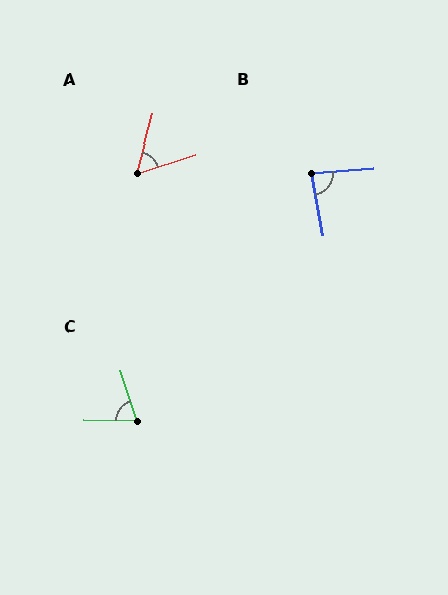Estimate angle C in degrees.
Approximately 71 degrees.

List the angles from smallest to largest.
A (57°), C (71°), B (85°).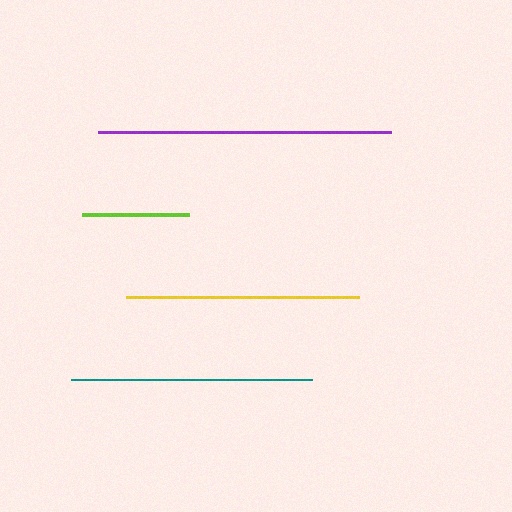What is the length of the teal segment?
The teal segment is approximately 241 pixels long.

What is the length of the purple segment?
The purple segment is approximately 292 pixels long.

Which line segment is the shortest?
The lime line is the shortest at approximately 107 pixels.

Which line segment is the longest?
The purple line is the longest at approximately 292 pixels.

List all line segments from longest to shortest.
From longest to shortest: purple, teal, yellow, lime.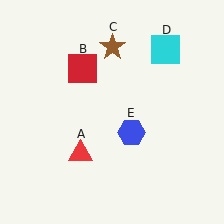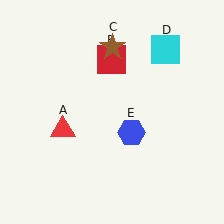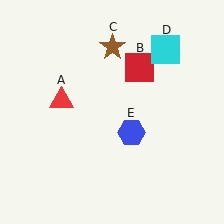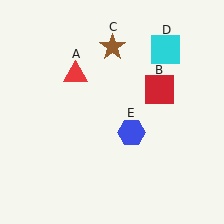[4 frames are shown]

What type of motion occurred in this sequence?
The red triangle (object A), red square (object B) rotated clockwise around the center of the scene.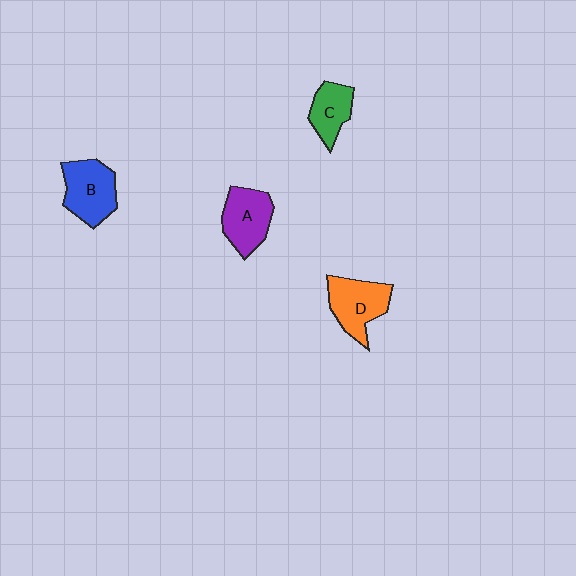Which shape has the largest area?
Shape B (blue).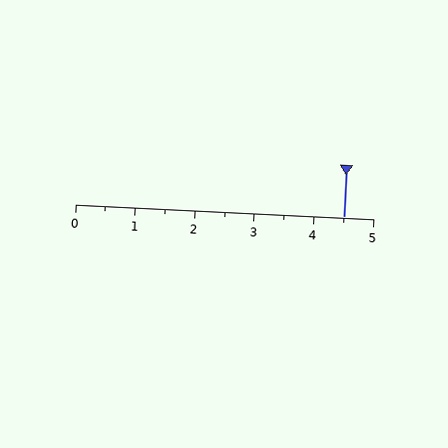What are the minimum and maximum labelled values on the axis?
The axis runs from 0 to 5.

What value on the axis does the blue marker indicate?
The marker indicates approximately 4.5.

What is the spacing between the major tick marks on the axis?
The major ticks are spaced 1 apart.